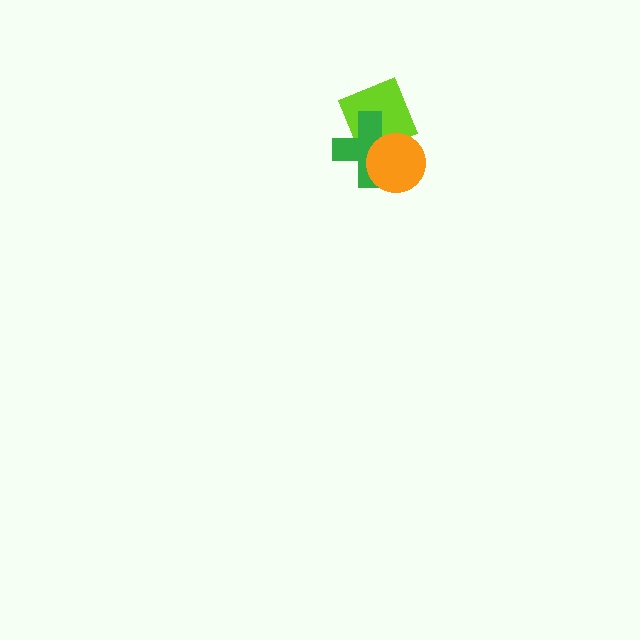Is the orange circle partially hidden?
No, no other shape covers it.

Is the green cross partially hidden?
Yes, it is partially covered by another shape.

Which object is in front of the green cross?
The orange circle is in front of the green cross.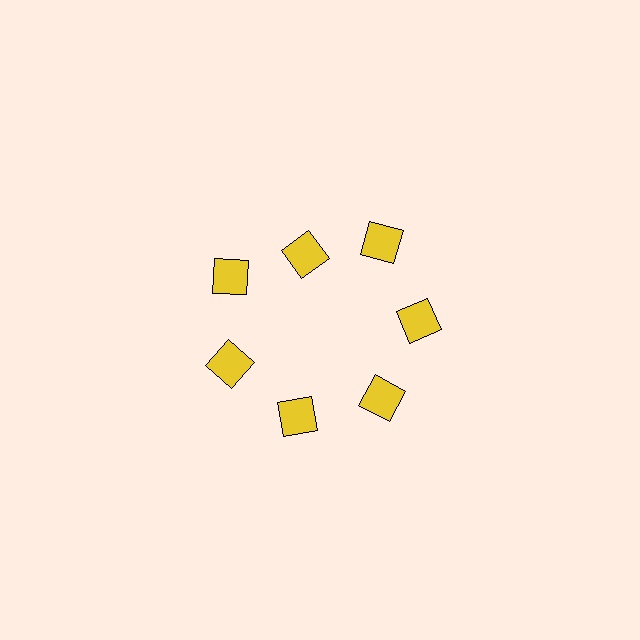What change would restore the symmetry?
The symmetry would be restored by moving it outward, back onto the ring so that all 7 squares sit at equal angles and equal distance from the center.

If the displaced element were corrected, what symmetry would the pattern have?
It would have 7-fold rotational symmetry — the pattern would map onto itself every 51 degrees.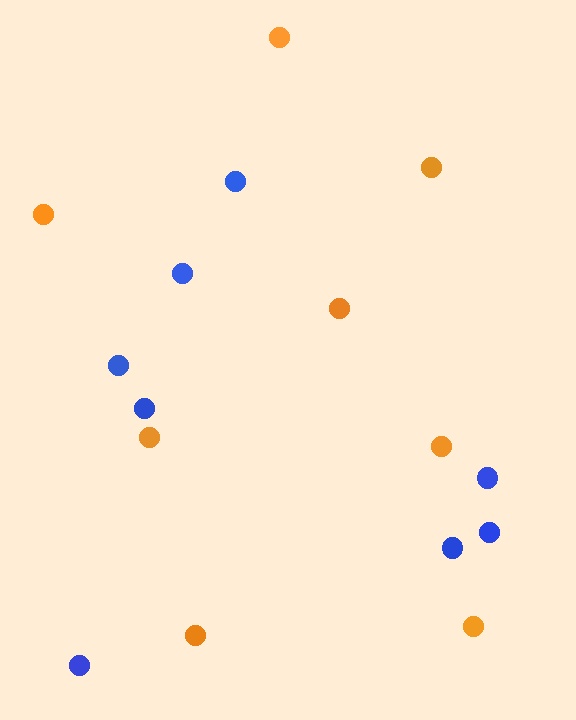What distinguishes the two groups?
There are 2 groups: one group of orange circles (8) and one group of blue circles (8).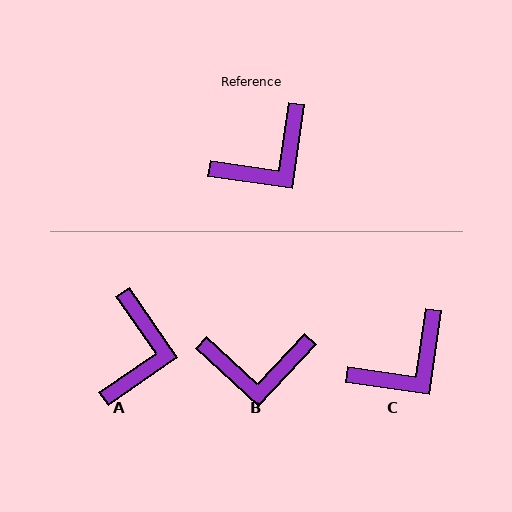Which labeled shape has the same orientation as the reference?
C.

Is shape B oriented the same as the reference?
No, it is off by about 35 degrees.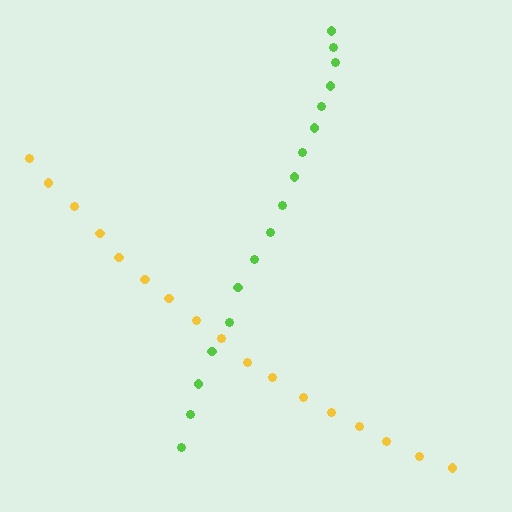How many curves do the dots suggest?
There are 2 distinct paths.